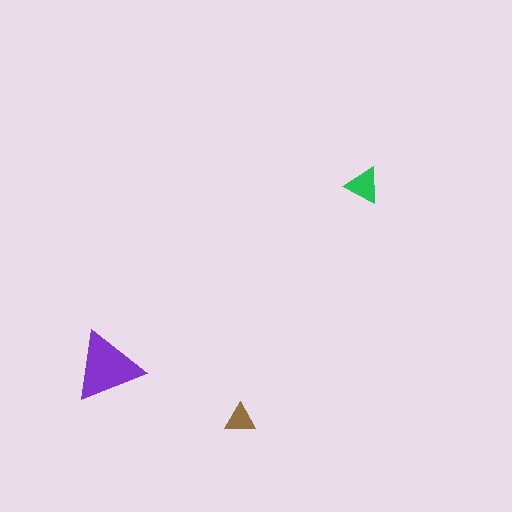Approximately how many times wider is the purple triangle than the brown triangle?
About 2.5 times wider.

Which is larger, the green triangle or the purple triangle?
The purple one.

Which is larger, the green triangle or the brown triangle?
The green one.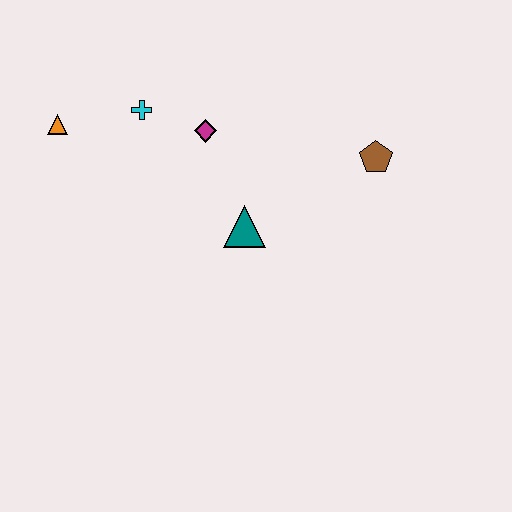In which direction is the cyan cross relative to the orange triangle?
The cyan cross is to the right of the orange triangle.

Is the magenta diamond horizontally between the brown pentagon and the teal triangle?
No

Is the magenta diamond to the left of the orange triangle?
No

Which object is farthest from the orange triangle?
The brown pentagon is farthest from the orange triangle.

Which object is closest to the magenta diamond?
The cyan cross is closest to the magenta diamond.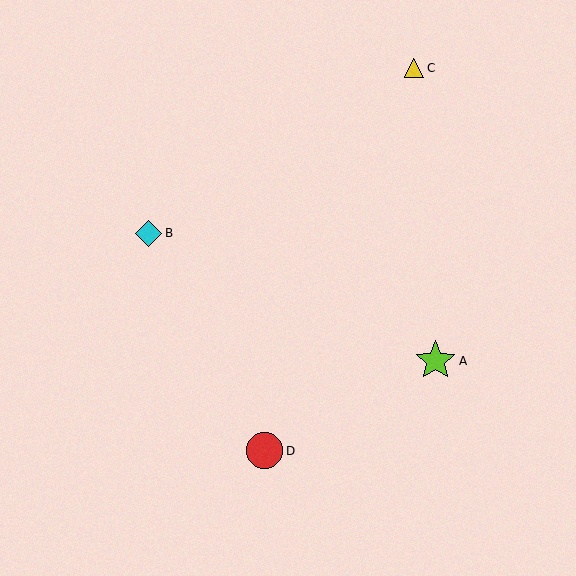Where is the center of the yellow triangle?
The center of the yellow triangle is at (414, 68).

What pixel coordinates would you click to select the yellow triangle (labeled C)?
Click at (414, 68) to select the yellow triangle C.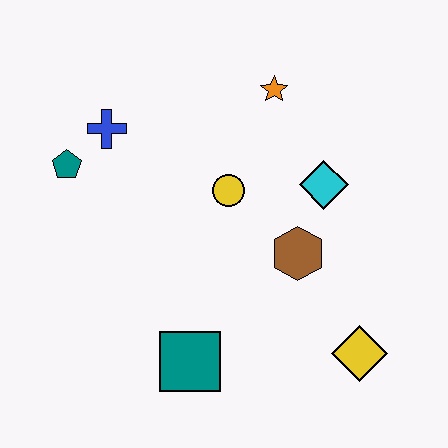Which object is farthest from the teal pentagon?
The yellow diamond is farthest from the teal pentagon.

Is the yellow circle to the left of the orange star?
Yes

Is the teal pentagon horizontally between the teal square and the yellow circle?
No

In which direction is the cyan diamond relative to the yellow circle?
The cyan diamond is to the right of the yellow circle.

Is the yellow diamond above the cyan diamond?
No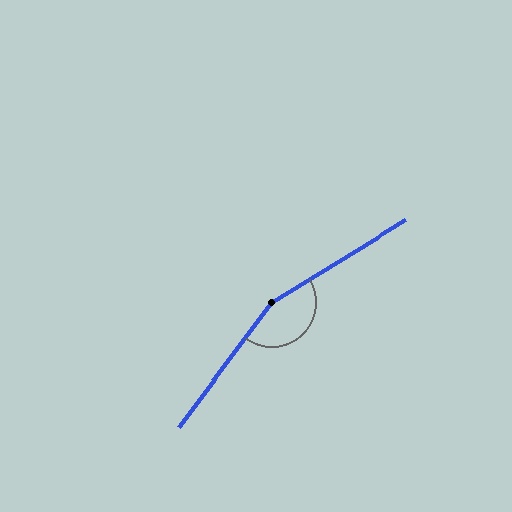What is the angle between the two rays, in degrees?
Approximately 158 degrees.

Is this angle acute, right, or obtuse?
It is obtuse.